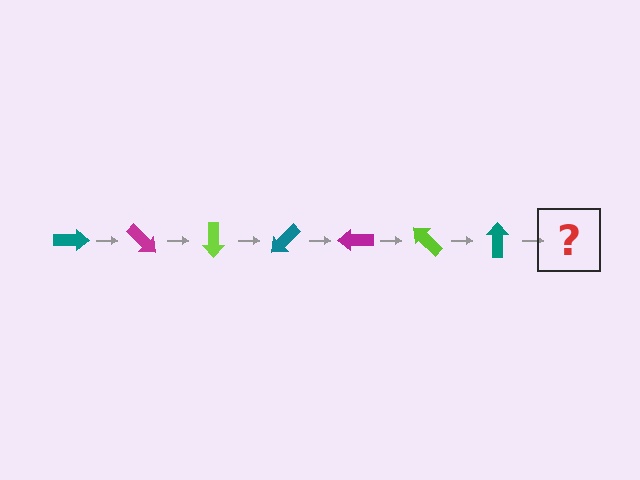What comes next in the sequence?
The next element should be a magenta arrow, rotated 315 degrees from the start.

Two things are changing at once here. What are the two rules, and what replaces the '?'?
The two rules are that it rotates 45 degrees each step and the color cycles through teal, magenta, and lime. The '?' should be a magenta arrow, rotated 315 degrees from the start.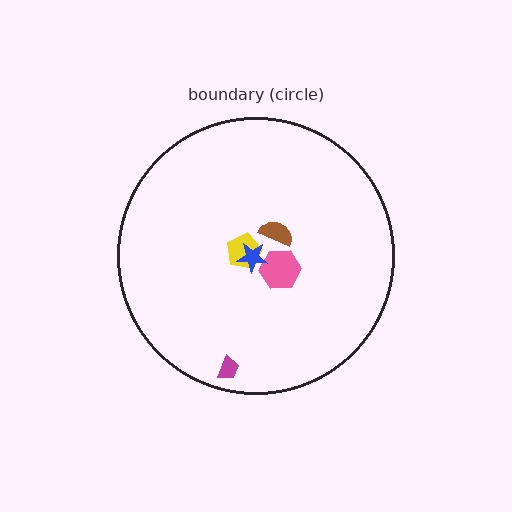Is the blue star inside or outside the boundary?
Inside.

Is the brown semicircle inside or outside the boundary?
Inside.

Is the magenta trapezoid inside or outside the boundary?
Inside.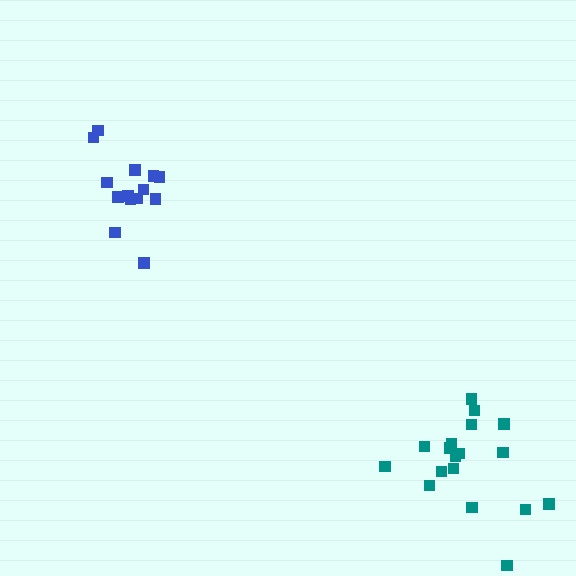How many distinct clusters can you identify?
There are 2 distinct clusters.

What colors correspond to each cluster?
The clusters are colored: teal, blue.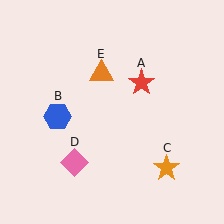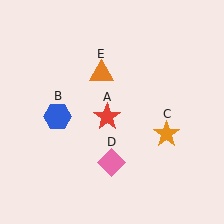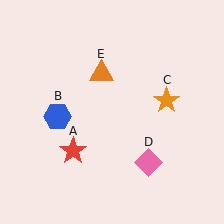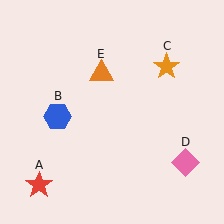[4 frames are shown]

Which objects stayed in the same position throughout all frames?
Blue hexagon (object B) and orange triangle (object E) remained stationary.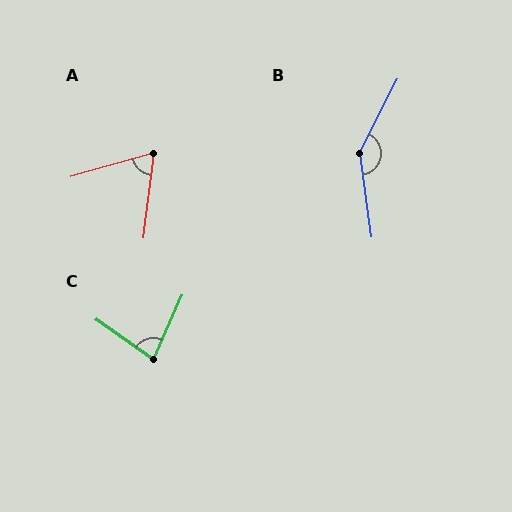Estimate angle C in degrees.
Approximately 79 degrees.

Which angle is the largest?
B, at approximately 145 degrees.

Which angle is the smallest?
A, at approximately 67 degrees.